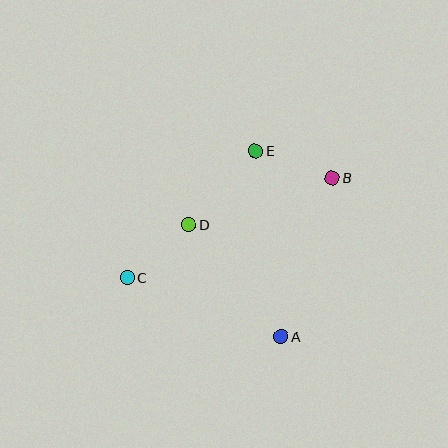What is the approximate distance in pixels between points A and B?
The distance between A and B is approximately 167 pixels.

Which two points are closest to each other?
Points C and D are closest to each other.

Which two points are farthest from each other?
Points B and C are farthest from each other.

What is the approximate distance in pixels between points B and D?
The distance between B and D is approximately 151 pixels.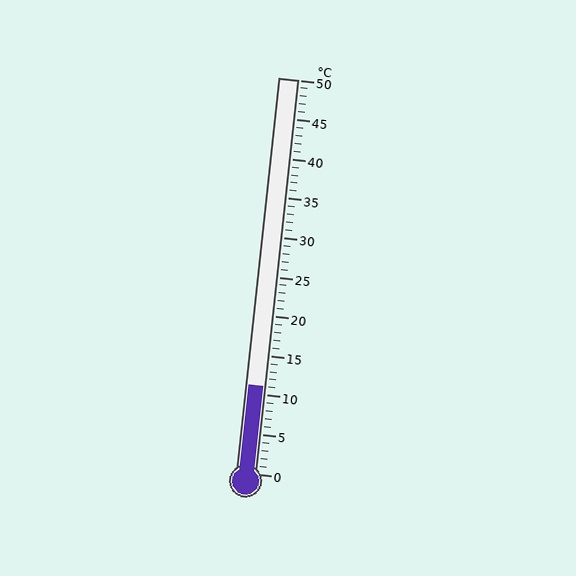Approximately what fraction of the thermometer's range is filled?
The thermometer is filled to approximately 20% of its range.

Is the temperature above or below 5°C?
The temperature is above 5°C.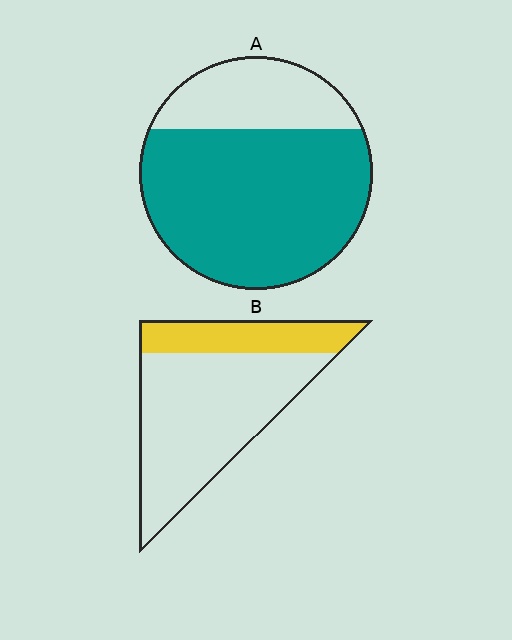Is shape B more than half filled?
No.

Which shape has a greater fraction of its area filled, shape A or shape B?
Shape A.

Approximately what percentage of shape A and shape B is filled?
A is approximately 75% and B is approximately 25%.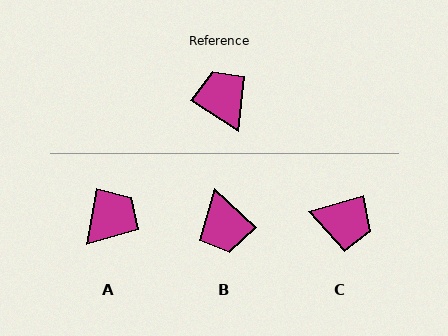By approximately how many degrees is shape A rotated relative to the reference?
Approximately 68 degrees clockwise.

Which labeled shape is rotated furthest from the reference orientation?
B, about 169 degrees away.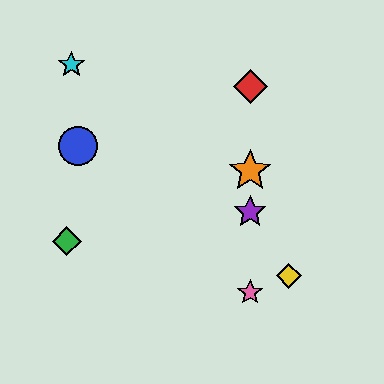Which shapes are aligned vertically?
The red diamond, the purple star, the orange star, the pink star are aligned vertically.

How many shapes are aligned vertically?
4 shapes (the red diamond, the purple star, the orange star, the pink star) are aligned vertically.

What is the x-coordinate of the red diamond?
The red diamond is at x≈250.